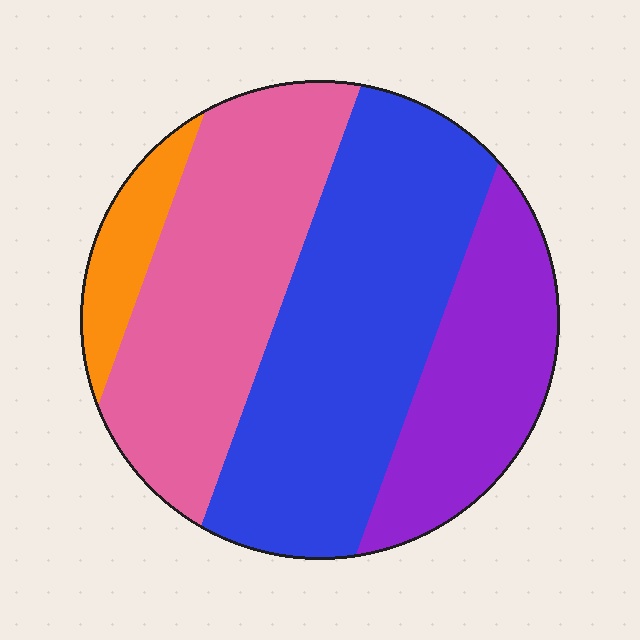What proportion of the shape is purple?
Purple covers around 20% of the shape.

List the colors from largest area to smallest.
From largest to smallest: blue, pink, purple, orange.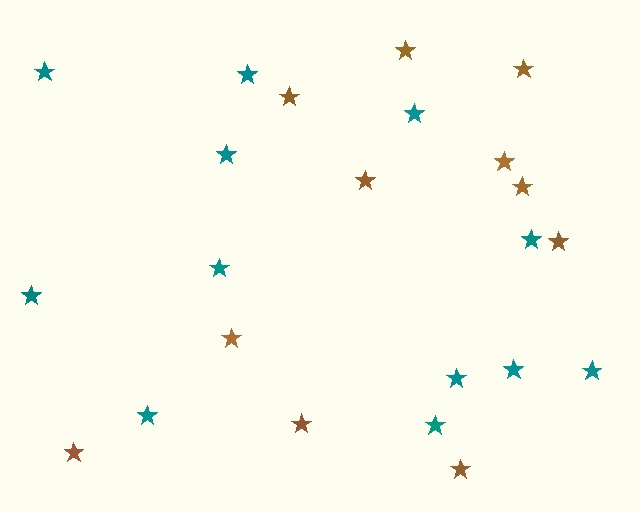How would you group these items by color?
There are 2 groups: one group of teal stars (12) and one group of brown stars (11).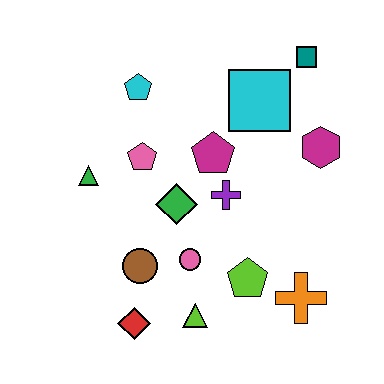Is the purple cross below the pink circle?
No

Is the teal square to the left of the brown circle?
No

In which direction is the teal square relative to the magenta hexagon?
The teal square is above the magenta hexagon.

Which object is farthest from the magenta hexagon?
The red diamond is farthest from the magenta hexagon.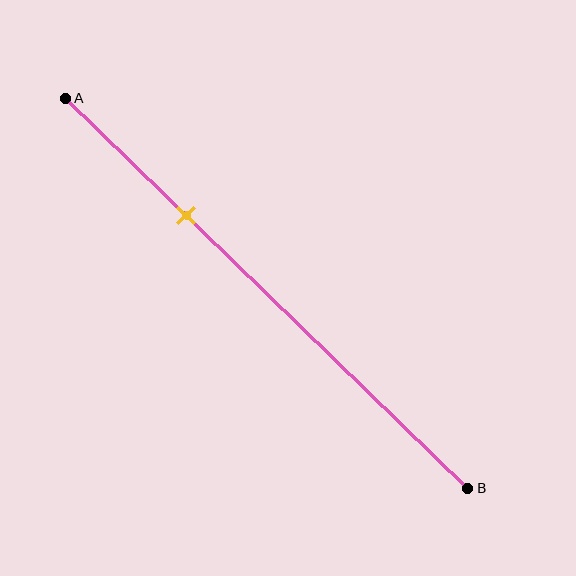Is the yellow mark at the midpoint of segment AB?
No, the mark is at about 30% from A, not at the 50% midpoint.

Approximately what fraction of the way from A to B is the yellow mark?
The yellow mark is approximately 30% of the way from A to B.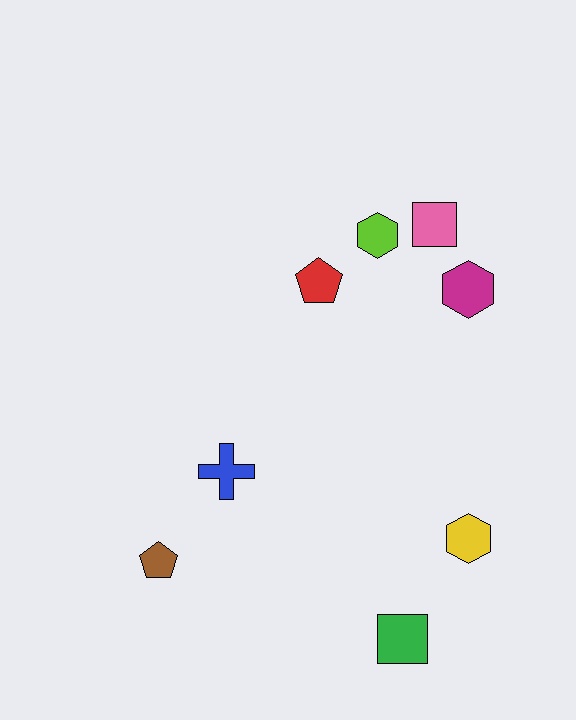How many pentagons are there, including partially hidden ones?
There are 2 pentagons.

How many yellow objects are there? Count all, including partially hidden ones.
There is 1 yellow object.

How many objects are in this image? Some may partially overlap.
There are 8 objects.